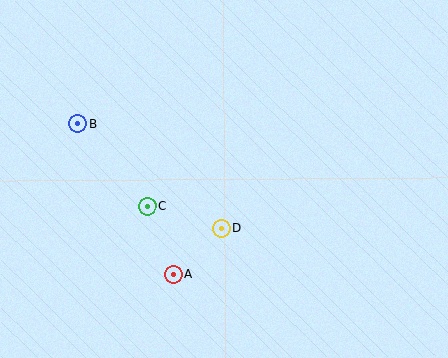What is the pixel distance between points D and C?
The distance between D and C is 78 pixels.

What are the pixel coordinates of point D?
Point D is at (222, 228).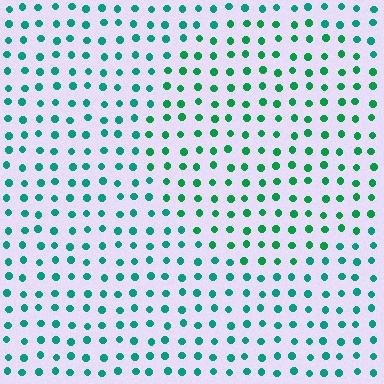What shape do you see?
I see a circle.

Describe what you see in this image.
The image is filled with small teal elements in a uniform arrangement. A circle-shaped region is visible where the elements are tinted to a slightly different hue, forming a subtle color boundary.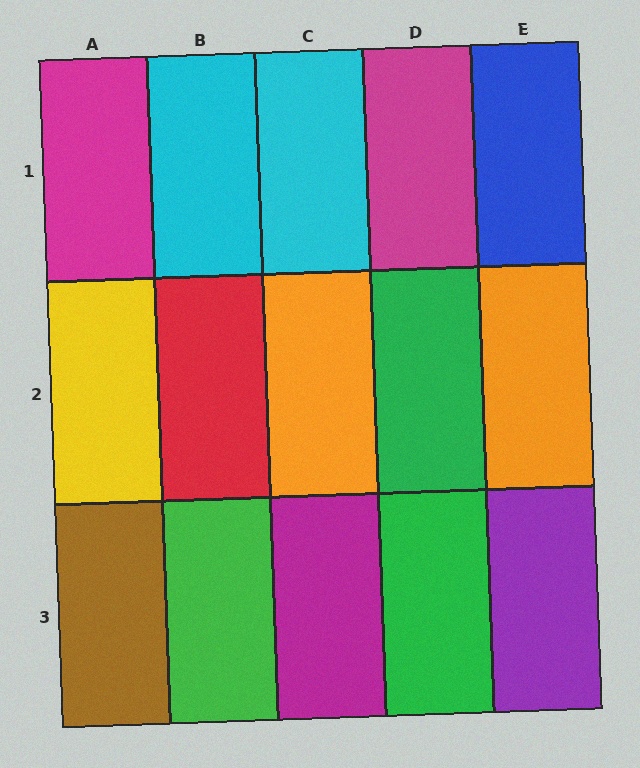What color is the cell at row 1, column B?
Cyan.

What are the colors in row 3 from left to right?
Brown, green, magenta, green, purple.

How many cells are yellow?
1 cell is yellow.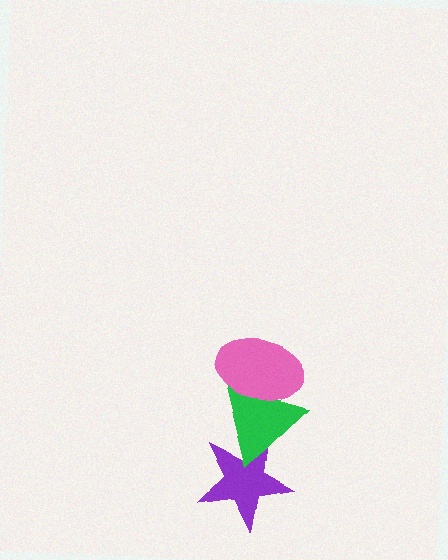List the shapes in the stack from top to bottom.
From top to bottom: the pink ellipse, the green triangle, the purple star.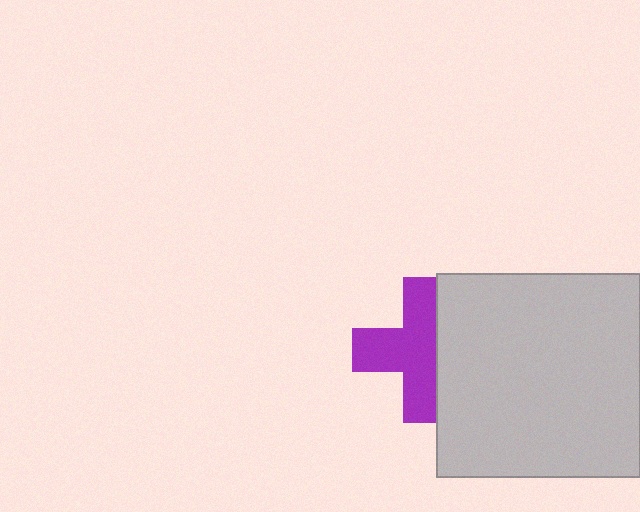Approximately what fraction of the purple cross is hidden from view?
Roughly 37% of the purple cross is hidden behind the light gray square.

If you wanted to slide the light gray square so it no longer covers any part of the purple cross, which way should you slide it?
Slide it right — that is the most direct way to separate the two shapes.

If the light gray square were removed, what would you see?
You would see the complete purple cross.